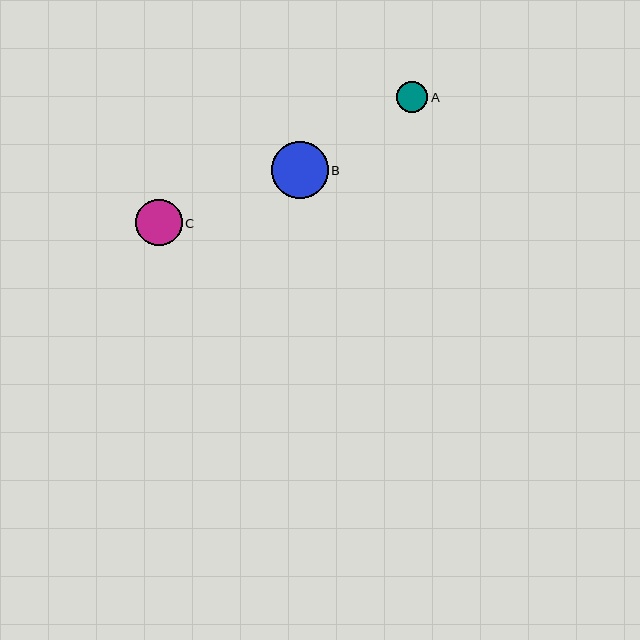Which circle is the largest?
Circle B is the largest with a size of approximately 57 pixels.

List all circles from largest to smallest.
From largest to smallest: B, C, A.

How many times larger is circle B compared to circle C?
Circle B is approximately 1.2 times the size of circle C.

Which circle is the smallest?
Circle A is the smallest with a size of approximately 32 pixels.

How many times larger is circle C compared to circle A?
Circle C is approximately 1.5 times the size of circle A.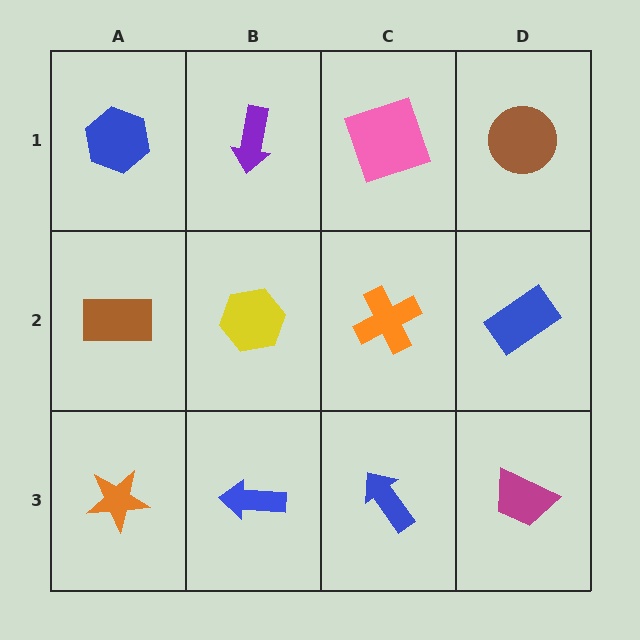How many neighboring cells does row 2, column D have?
3.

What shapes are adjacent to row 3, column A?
A brown rectangle (row 2, column A), a blue arrow (row 3, column B).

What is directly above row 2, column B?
A purple arrow.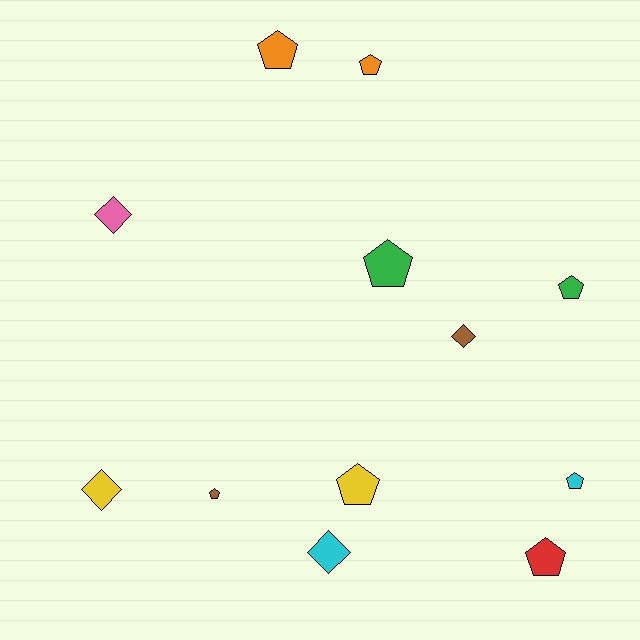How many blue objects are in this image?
There are no blue objects.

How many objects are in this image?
There are 12 objects.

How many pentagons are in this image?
There are 8 pentagons.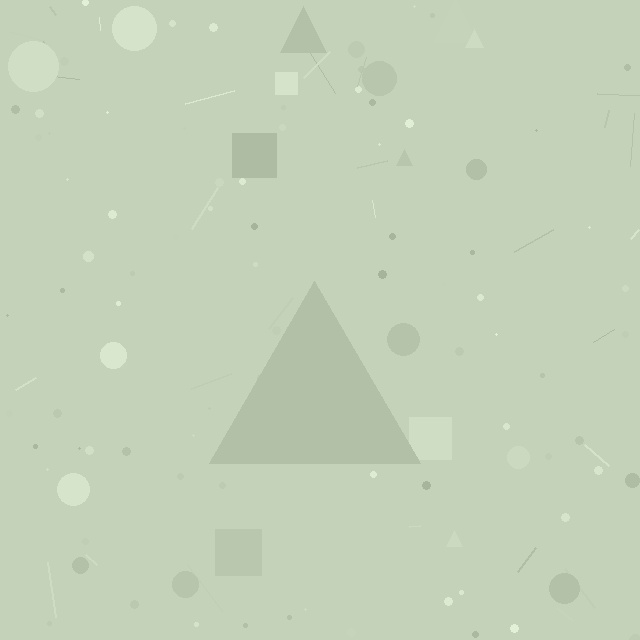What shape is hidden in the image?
A triangle is hidden in the image.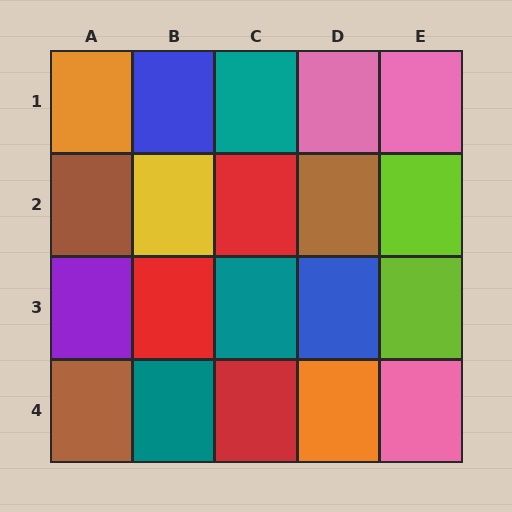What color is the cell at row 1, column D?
Pink.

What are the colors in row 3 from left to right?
Purple, red, teal, blue, lime.